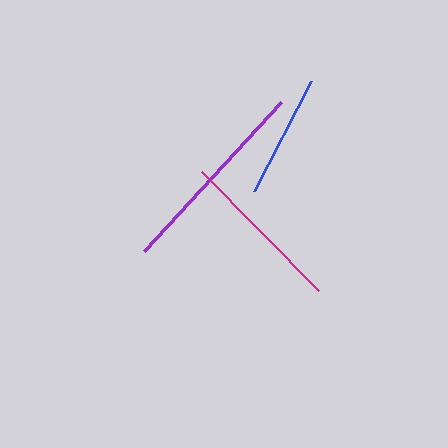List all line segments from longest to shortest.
From longest to shortest: purple, magenta, blue.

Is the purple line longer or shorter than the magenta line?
The purple line is longer than the magenta line.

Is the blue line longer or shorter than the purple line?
The purple line is longer than the blue line.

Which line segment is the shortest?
The blue line is the shortest at approximately 123 pixels.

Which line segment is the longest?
The purple line is the longest at approximately 203 pixels.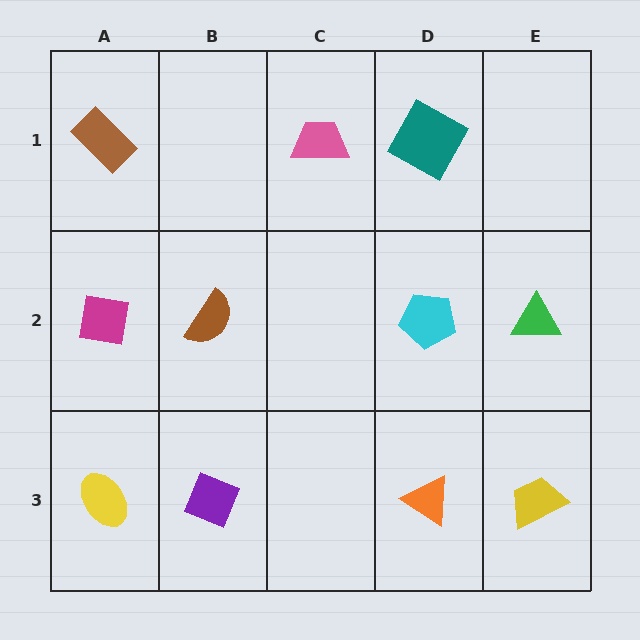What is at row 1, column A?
A brown rectangle.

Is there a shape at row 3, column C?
No, that cell is empty.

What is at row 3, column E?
A yellow trapezoid.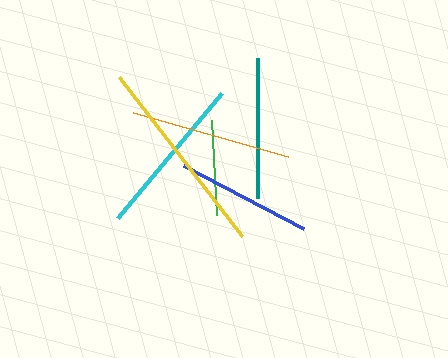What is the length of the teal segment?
The teal segment is approximately 140 pixels long.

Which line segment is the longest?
The yellow line is the longest at approximately 201 pixels.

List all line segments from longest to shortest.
From longest to shortest: yellow, cyan, orange, teal, blue, green.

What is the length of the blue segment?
The blue segment is approximately 136 pixels long.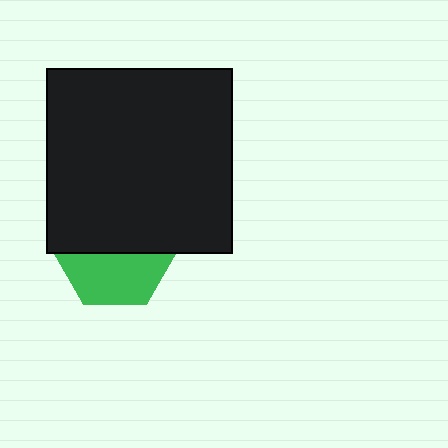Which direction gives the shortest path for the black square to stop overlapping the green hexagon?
Moving up gives the shortest separation.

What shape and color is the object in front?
The object in front is a black square.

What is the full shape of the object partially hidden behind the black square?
The partially hidden object is a green hexagon.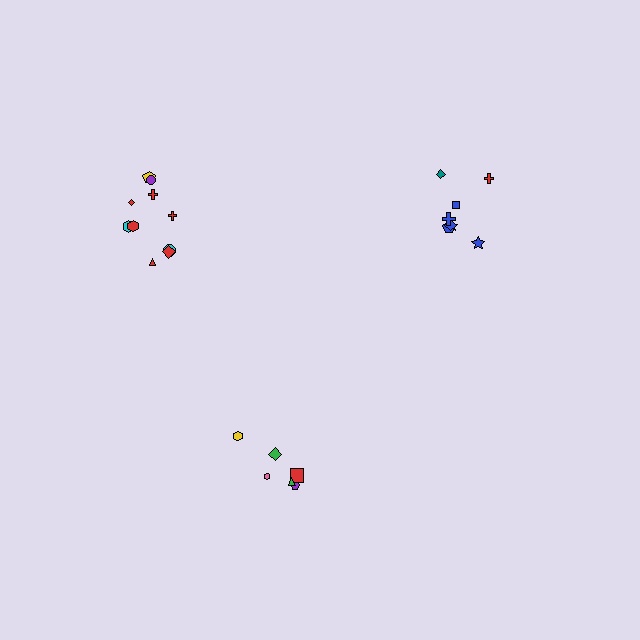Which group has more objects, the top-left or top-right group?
The top-left group.